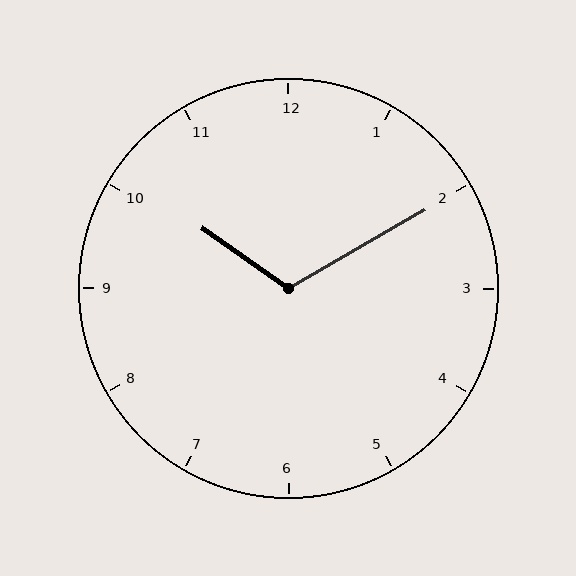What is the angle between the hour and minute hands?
Approximately 115 degrees.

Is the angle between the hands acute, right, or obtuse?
It is obtuse.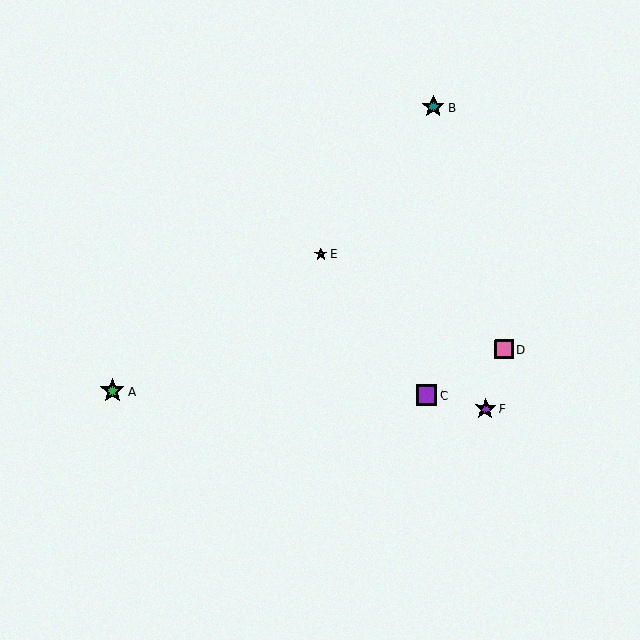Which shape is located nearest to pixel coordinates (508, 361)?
The pink square (labeled D) at (504, 350) is nearest to that location.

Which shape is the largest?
The green star (labeled A) is the largest.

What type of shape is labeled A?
Shape A is a green star.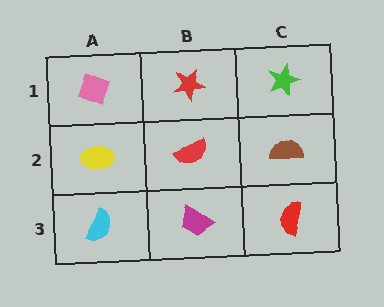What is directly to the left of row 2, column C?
A red semicircle.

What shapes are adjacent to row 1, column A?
A yellow ellipse (row 2, column A), a red star (row 1, column B).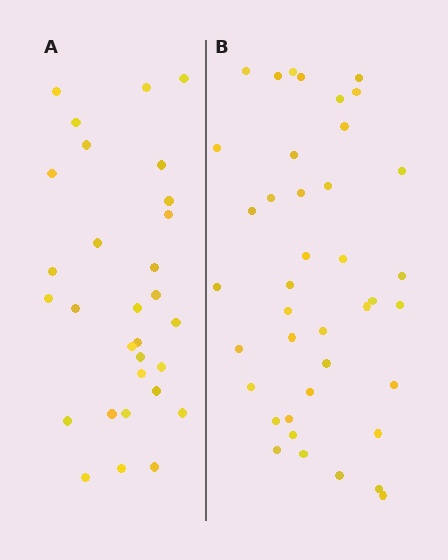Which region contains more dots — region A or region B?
Region B (the right region) has more dots.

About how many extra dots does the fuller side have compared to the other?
Region B has roughly 10 or so more dots than region A.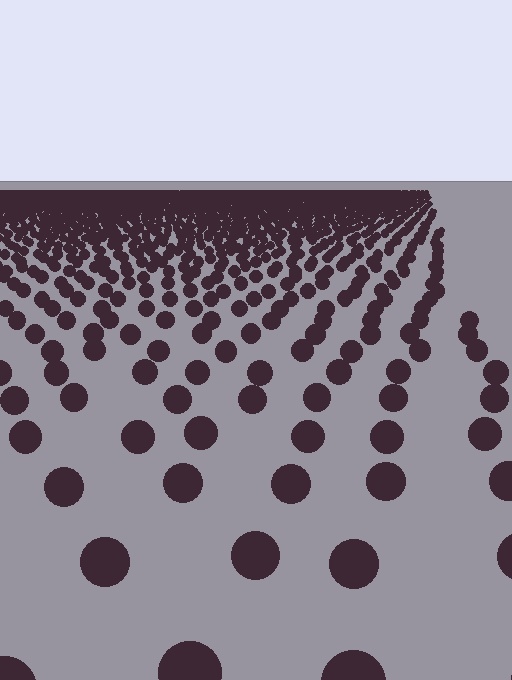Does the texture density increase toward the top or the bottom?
Density increases toward the top.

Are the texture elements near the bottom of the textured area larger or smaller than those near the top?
Larger. Near the bottom, elements are closer to the viewer and appear at a bigger on-screen size.